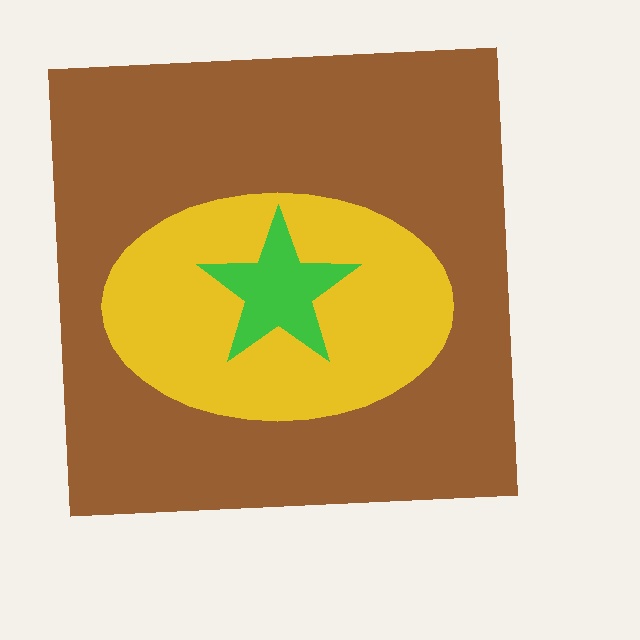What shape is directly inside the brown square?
The yellow ellipse.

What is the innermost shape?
The green star.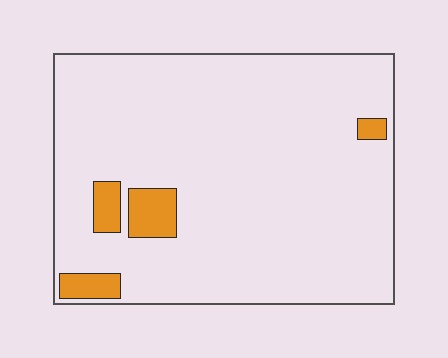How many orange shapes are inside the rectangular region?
4.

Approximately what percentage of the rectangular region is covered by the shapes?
Approximately 5%.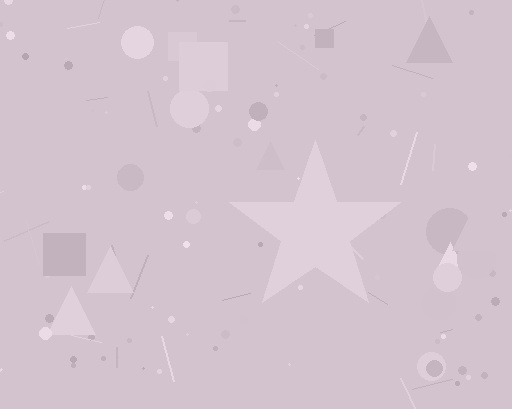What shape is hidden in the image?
A star is hidden in the image.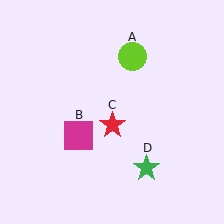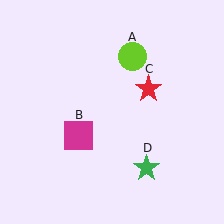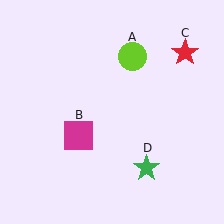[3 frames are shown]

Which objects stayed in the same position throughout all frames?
Lime circle (object A) and magenta square (object B) and green star (object D) remained stationary.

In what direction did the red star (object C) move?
The red star (object C) moved up and to the right.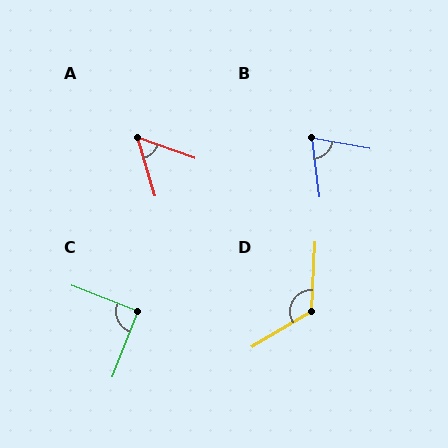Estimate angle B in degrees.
Approximately 73 degrees.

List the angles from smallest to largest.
A (53°), B (73°), C (90°), D (124°).